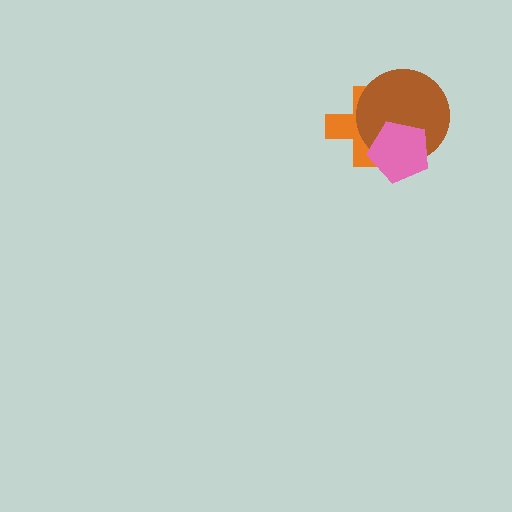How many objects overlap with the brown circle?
2 objects overlap with the brown circle.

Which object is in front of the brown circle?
The pink pentagon is in front of the brown circle.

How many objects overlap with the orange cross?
2 objects overlap with the orange cross.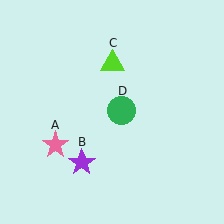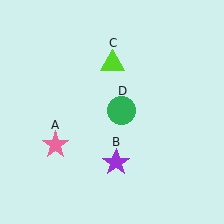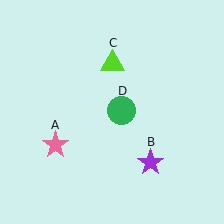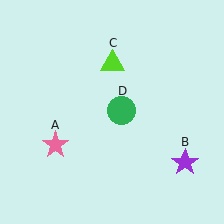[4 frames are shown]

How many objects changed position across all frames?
1 object changed position: purple star (object B).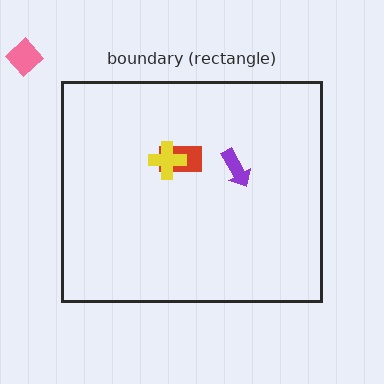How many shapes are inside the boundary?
3 inside, 1 outside.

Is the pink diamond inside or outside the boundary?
Outside.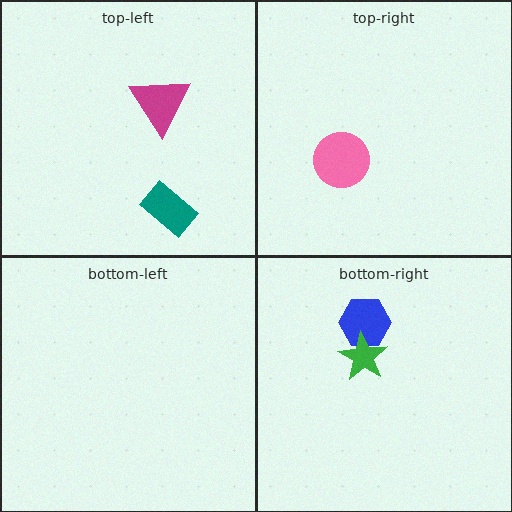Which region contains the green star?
The bottom-right region.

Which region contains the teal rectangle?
The top-left region.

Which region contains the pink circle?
The top-right region.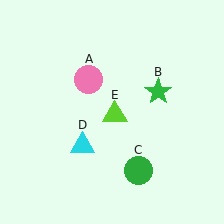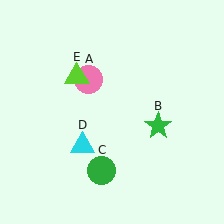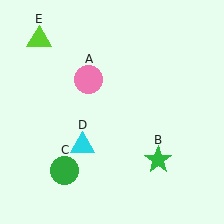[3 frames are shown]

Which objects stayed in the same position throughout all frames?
Pink circle (object A) and cyan triangle (object D) remained stationary.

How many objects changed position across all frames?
3 objects changed position: green star (object B), green circle (object C), lime triangle (object E).